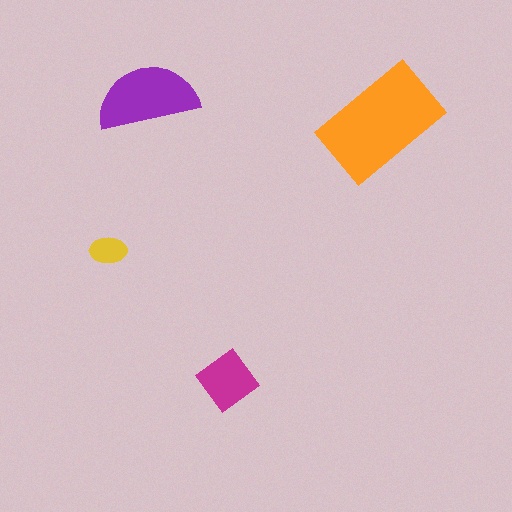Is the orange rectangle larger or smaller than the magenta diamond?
Larger.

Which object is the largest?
The orange rectangle.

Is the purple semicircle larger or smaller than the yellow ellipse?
Larger.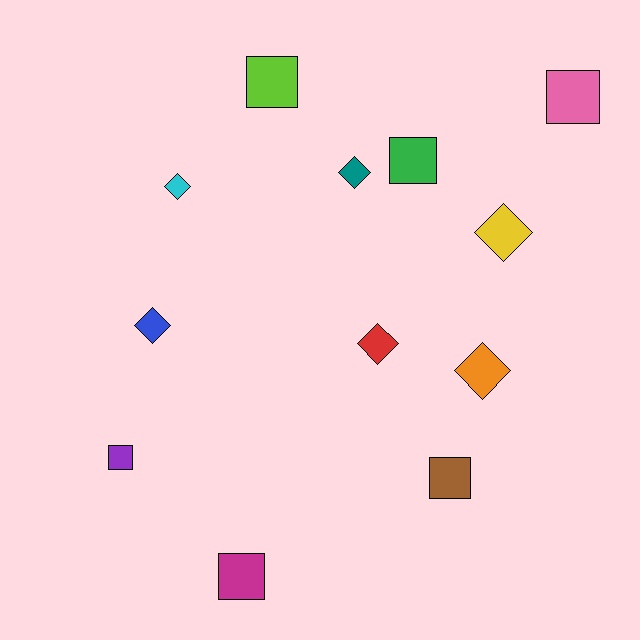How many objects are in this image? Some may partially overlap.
There are 12 objects.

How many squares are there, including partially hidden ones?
There are 6 squares.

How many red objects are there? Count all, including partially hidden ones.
There is 1 red object.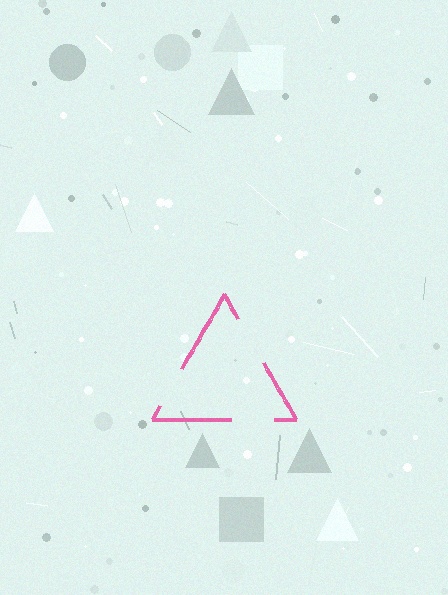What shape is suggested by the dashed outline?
The dashed outline suggests a triangle.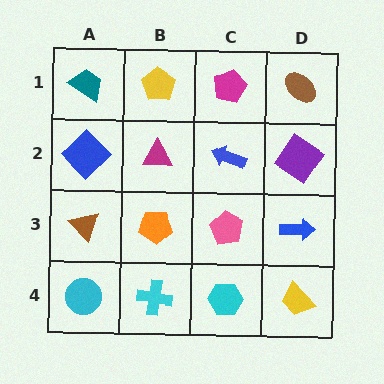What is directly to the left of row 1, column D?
A magenta pentagon.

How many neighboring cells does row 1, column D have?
2.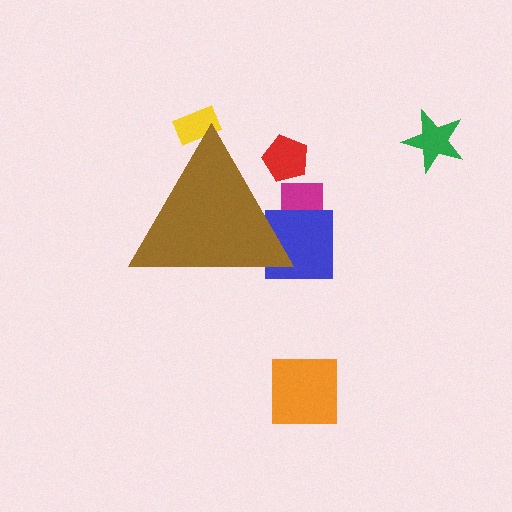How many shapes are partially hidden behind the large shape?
4 shapes are partially hidden.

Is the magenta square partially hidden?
Yes, the magenta square is partially hidden behind the brown triangle.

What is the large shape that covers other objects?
A brown triangle.